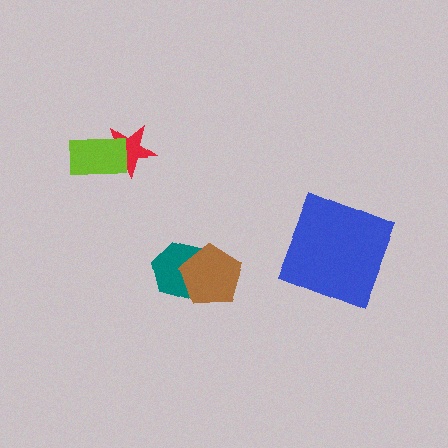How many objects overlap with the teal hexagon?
1 object overlaps with the teal hexagon.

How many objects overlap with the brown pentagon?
1 object overlaps with the brown pentagon.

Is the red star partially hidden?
Yes, it is partially covered by another shape.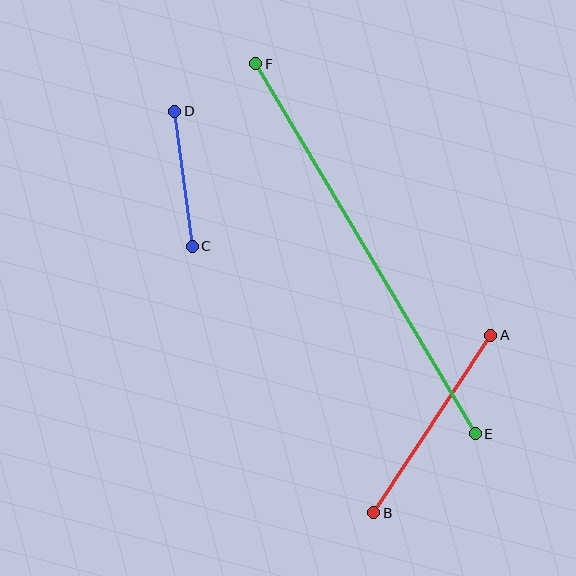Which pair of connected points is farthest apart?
Points E and F are farthest apart.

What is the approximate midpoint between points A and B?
The midpoint is at approximately (432, 424) pixels.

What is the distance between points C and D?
The distance is approximately 136 pixels.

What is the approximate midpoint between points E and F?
The midpoint is at approximately (366, 249) pixels.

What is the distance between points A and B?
The distance is approximately 213 pixels.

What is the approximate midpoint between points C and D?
The midpoint is at approximately (184, 179) pixels.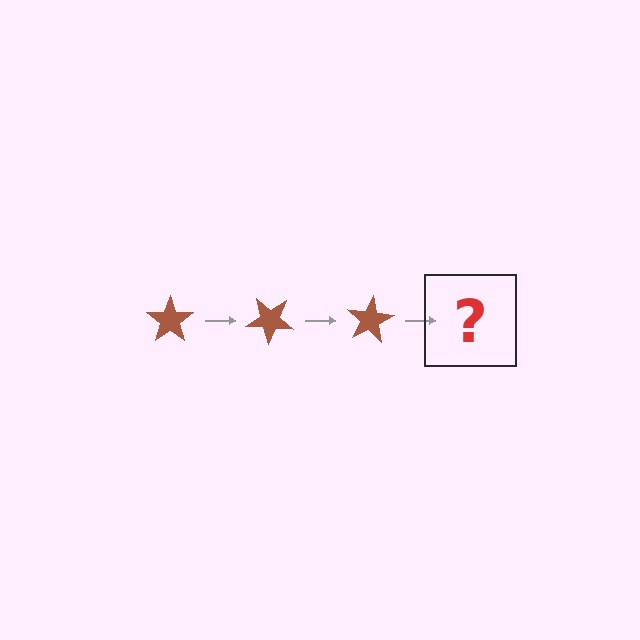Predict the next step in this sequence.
The next step is a brown star rotated 120 degrees.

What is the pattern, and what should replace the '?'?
The pattern is that the star rotates 40 degrees each step. The '?' should be a brown star rotated 120 degrees.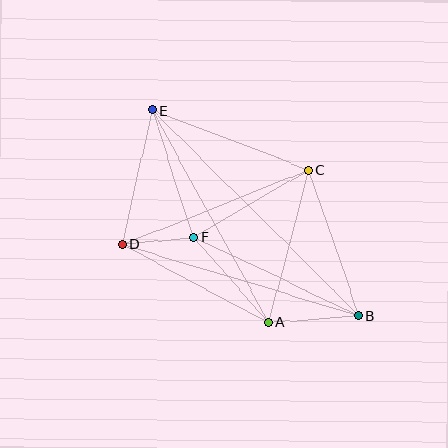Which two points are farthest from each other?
Points B and E are farthest from each other.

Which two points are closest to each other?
Points D and F are closest to each other.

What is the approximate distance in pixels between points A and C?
The distance between A and C is approximately 158 pixels.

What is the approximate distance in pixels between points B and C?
The distance between B and C is approximately 154 pixels.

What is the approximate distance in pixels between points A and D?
The distance between A and D is approximately 166 pixels.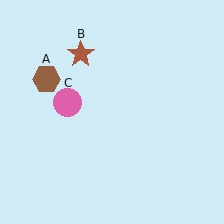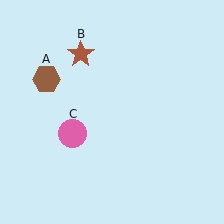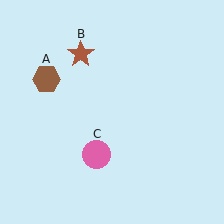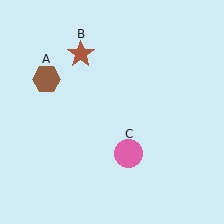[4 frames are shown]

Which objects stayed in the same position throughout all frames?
Brown hexagon (object A) and brown star (object B) remained stationary.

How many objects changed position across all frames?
1 object changed position: pink circle (object C).